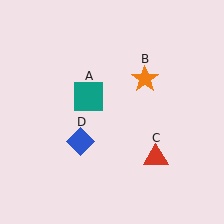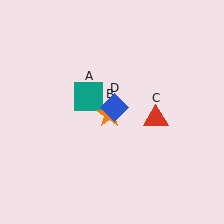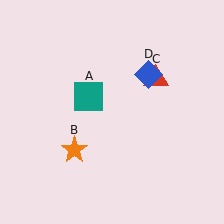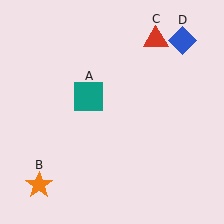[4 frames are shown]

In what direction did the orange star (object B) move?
The orange star (object B) moved down and to the left.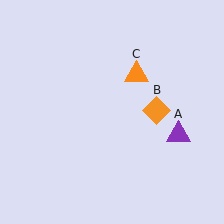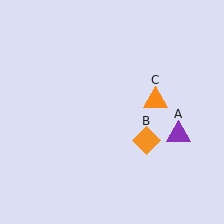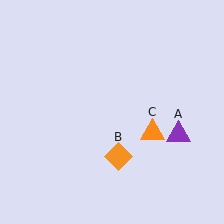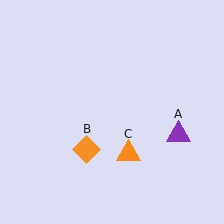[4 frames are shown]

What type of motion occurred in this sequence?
The orange diamond (object B), orange triangle (object C) rotated clockwise around the center of the scene.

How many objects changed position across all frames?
2 objects changed position: orange diamond (object B), orange triangle (object C).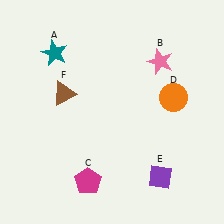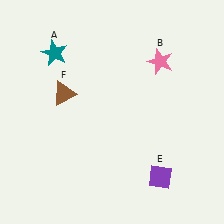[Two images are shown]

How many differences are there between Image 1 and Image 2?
There are 2 differences between the two images.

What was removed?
The orange circle (D), the magenta pentagon (C) were removed in Image 2.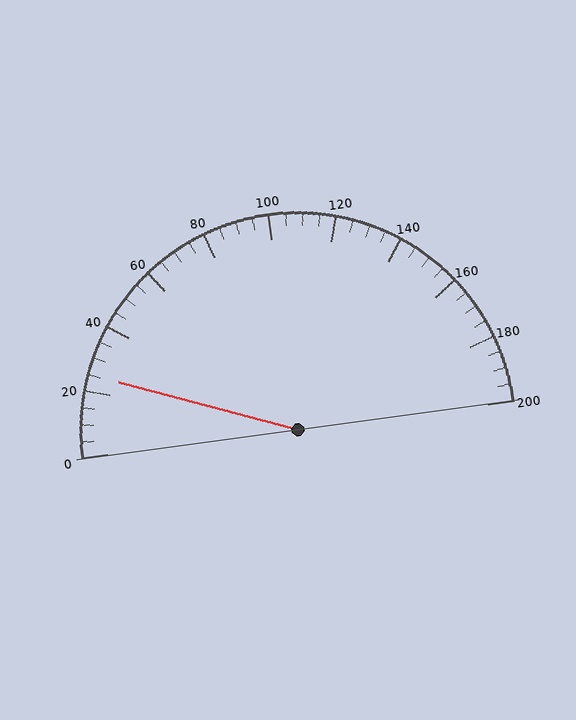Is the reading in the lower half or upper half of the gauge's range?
The reading is in the lower half of the range (0 to 200).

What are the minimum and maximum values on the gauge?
The gauge ranges from 0 to 200.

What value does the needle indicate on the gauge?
The needle indicates approximately 25.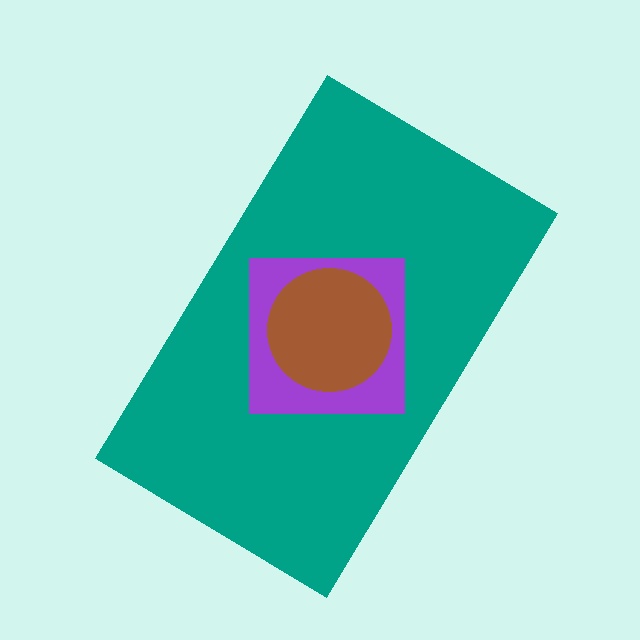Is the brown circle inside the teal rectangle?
Yes.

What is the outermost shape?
The teal rectangle.